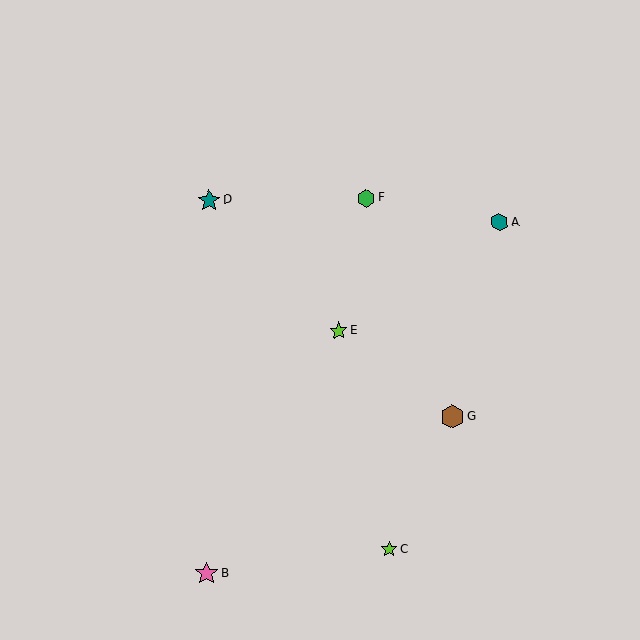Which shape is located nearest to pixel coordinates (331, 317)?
The lime star (labeled E) at (339, 331) is nearest to that location.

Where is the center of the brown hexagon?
The center of the brown hexagon is at (452, 417).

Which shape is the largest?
The brown hexagon (labeled G) is the largest.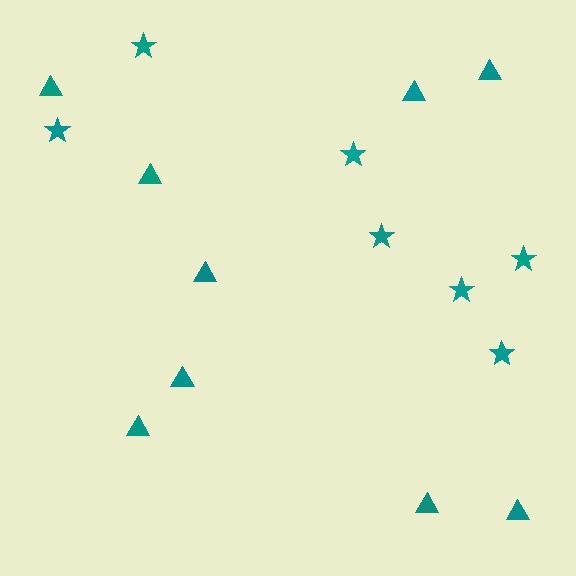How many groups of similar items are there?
There are 2 groups: one group of triangles (9) and one group of stars (7).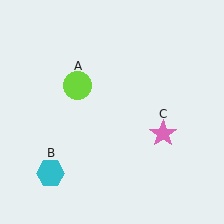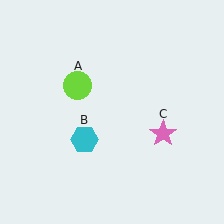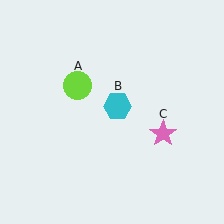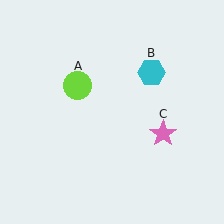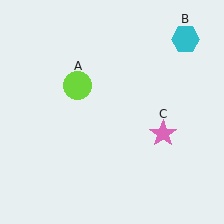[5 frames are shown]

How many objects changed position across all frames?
1 object changed position: cyan hexagon (object B).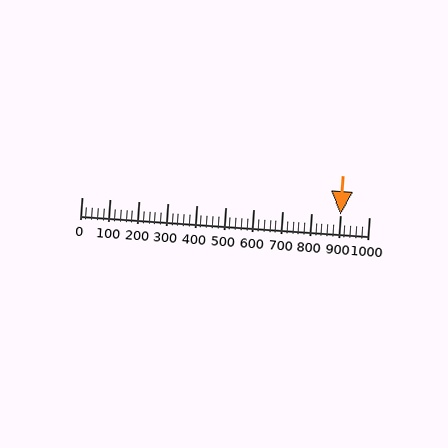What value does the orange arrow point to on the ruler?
The orange arrow points to approximately 900.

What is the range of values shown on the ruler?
The ruler shows values from 0 to 1000.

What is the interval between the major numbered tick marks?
The major tick marks are spaced 100 units apart.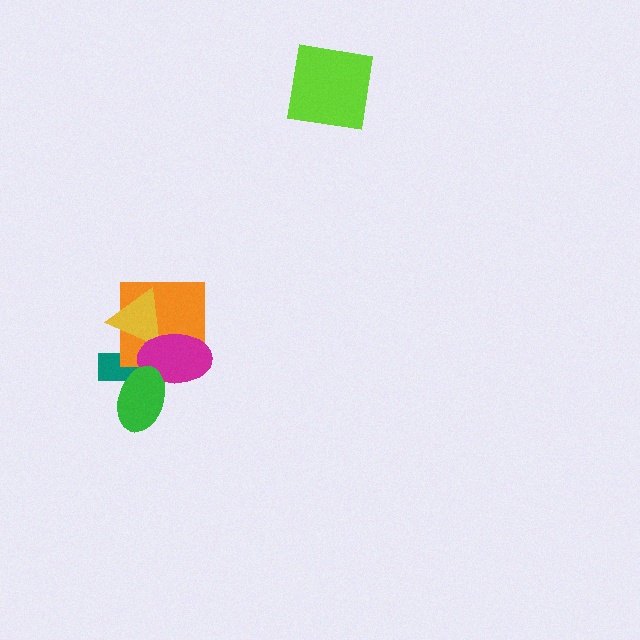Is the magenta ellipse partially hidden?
Yes, it is partially covered by another shape.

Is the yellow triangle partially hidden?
Yes, it is partially covered by another shape.